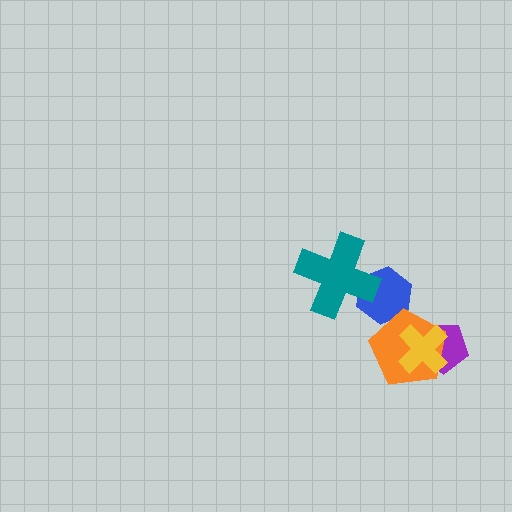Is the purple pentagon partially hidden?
Yes, it is partially covered by another shape.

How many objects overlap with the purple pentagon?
2 objects overlap with the purple pentagon.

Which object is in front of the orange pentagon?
The yellow cross is in front of the orange pentagon.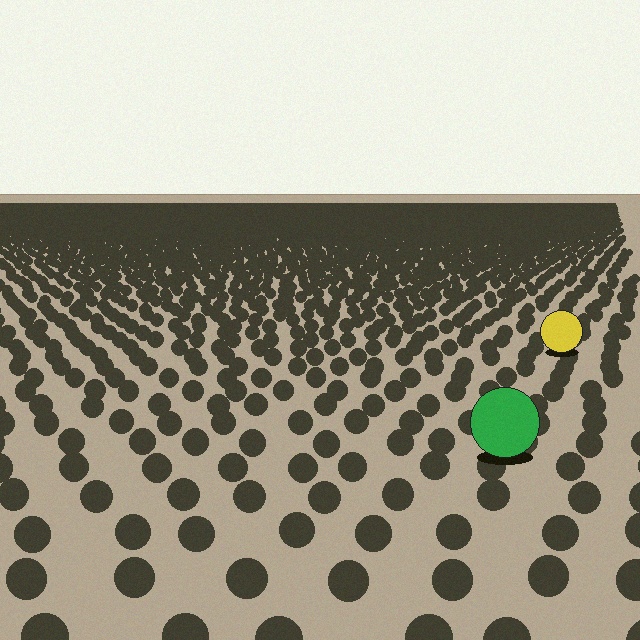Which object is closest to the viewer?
The green circle is closest. The texture marks near it are larger and more spread out.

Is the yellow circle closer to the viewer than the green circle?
No. The green circle is closer — you can tell from the texture gradient: the ground texture is coarser near it.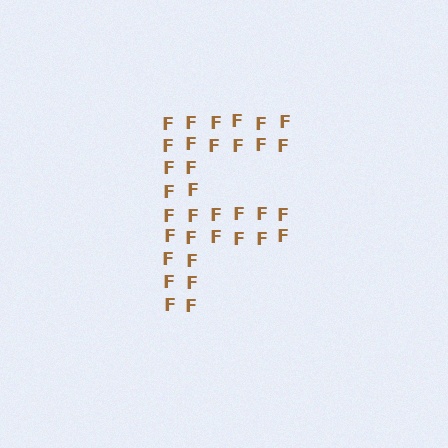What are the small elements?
The small elements are letter F's.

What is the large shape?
The large shape is the letter F.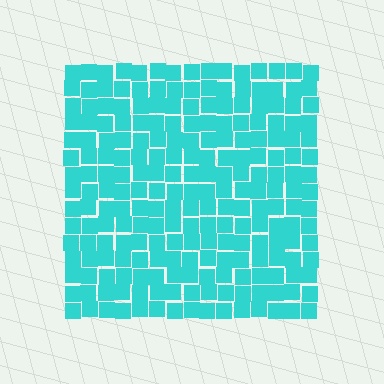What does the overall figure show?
The overall figure shows a square.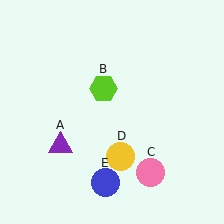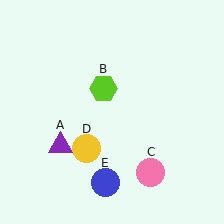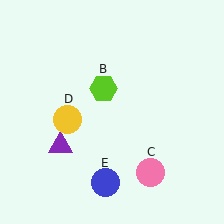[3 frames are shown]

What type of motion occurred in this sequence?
The yellow circle (object D) rotated clockwise around the center of the scene.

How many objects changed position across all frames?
1 object changed position: yellow circle (object D).